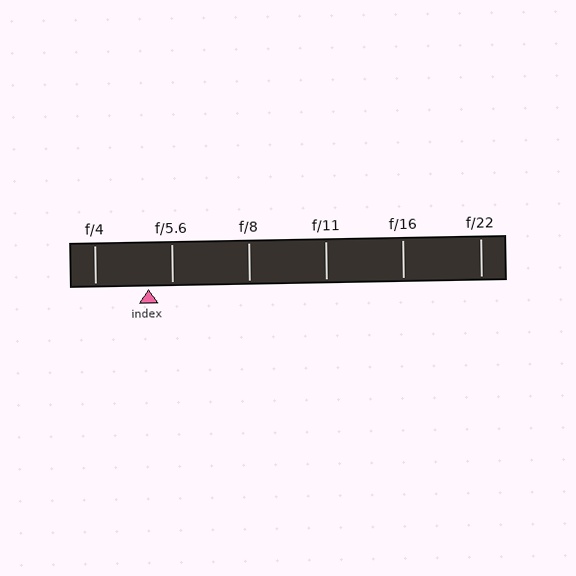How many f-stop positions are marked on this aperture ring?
There are 6 f-stop positions marked.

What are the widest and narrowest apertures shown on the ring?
The widest aperture shown is f/4 and the narrowest is f/22.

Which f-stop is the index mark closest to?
The index mark is closest to f/5.6.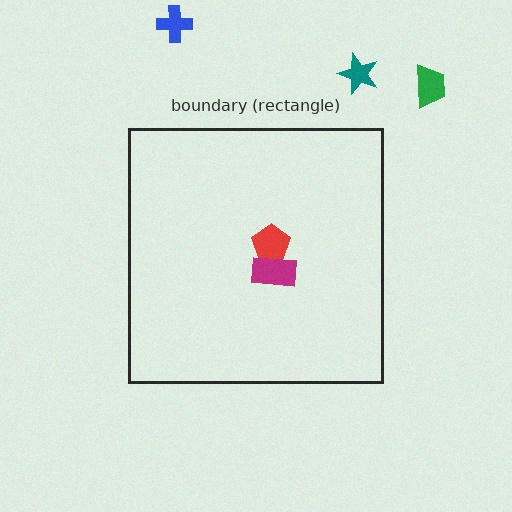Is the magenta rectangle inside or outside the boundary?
Inside.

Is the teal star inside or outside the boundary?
Outside.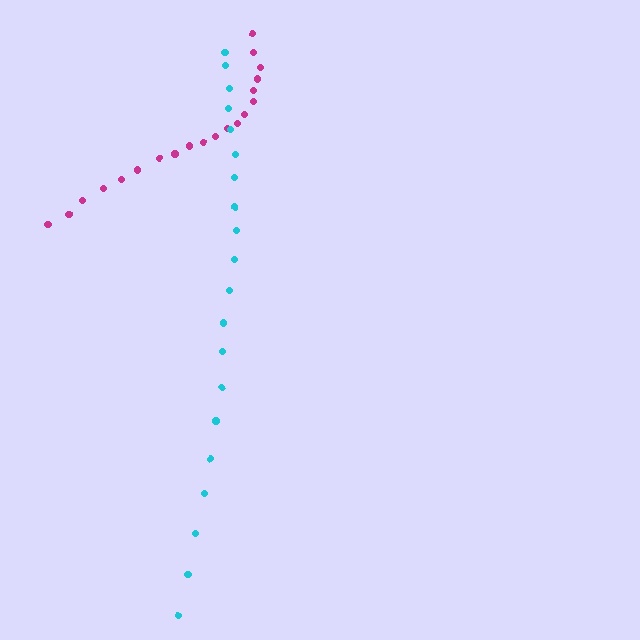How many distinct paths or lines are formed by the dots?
There are 2 distinct paths.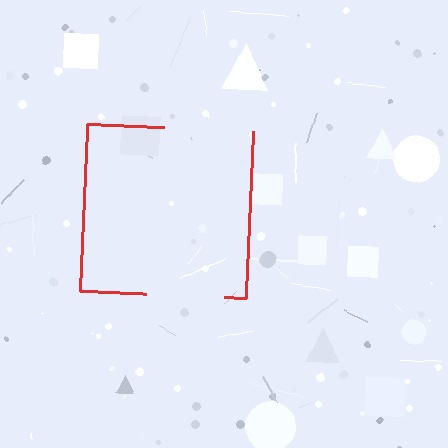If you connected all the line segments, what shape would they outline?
They would outline a square.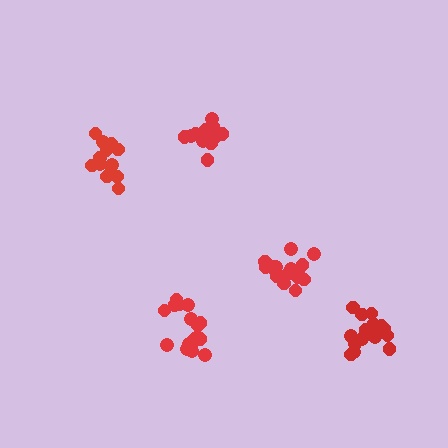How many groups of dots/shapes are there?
There are 5 groups.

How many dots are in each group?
Group 1: 15 dots, Group 2: 16 dots, Group 3: 17 dots, Group 4: 13 dots, Group 5: 16 dots (77 total).